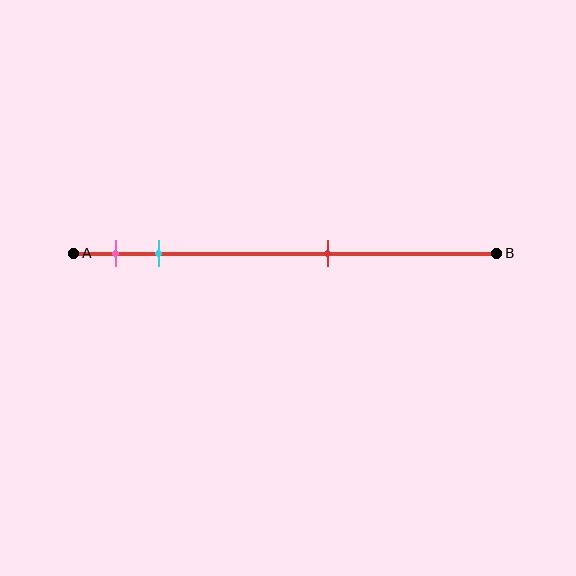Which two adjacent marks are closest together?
The pink and cyan marks are the closest adjacent pair.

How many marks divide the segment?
There are 3 marks dividing the segment.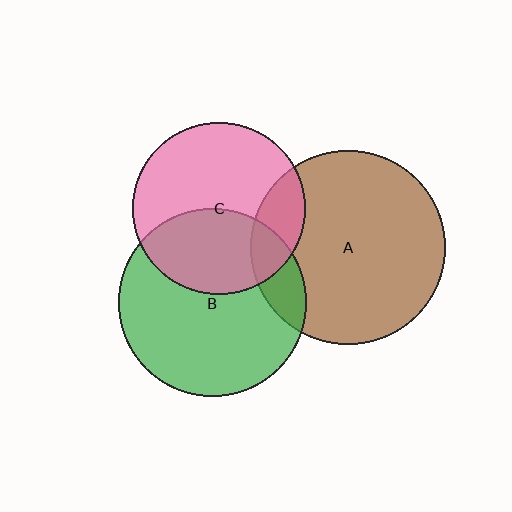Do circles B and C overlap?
Yes.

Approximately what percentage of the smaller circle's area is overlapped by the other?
Approximately 40%.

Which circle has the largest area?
Circle A (brown).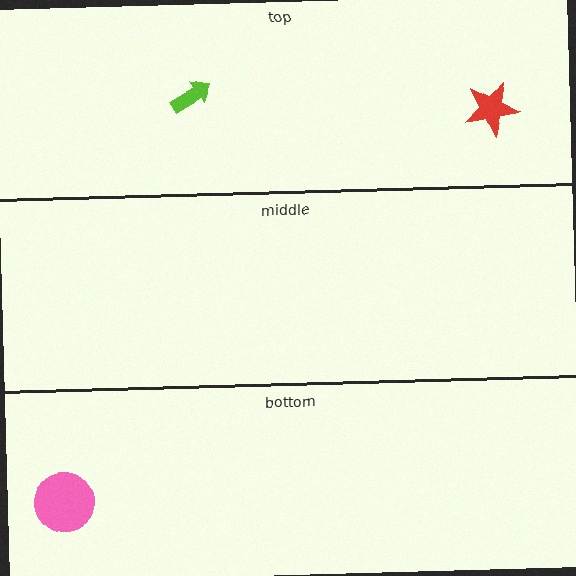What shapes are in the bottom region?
The pink circle.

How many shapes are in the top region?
2.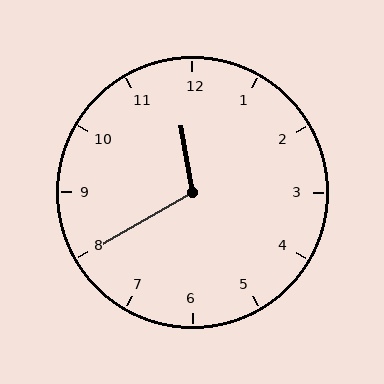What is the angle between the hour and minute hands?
Approximately 110 degrees.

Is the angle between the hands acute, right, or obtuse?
It is obtuse.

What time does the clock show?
11:40.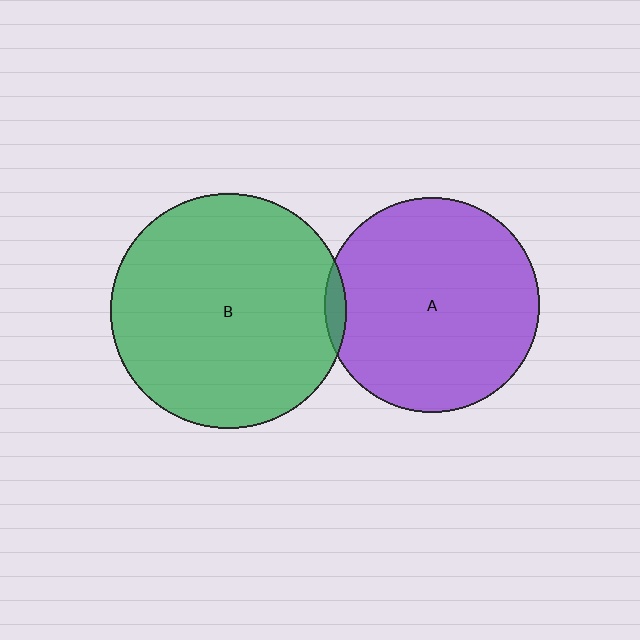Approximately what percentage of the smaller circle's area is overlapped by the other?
Approximately 5%.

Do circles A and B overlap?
Yes.